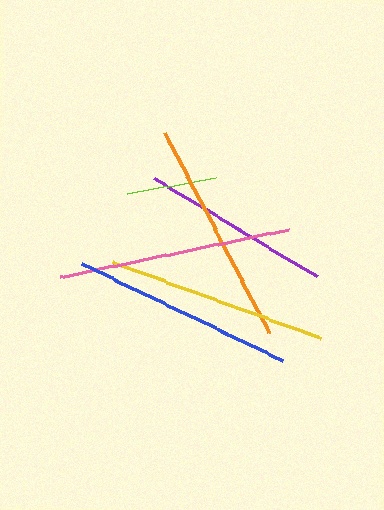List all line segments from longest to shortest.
From longest to shortest: pink, orange, blue, yellow, purple, lime.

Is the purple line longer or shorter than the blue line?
The blue line is longer than the purple line.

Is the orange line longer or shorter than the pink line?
The pink line is longer than the orange line.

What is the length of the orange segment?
The orange segment is approximately 226 pixels long.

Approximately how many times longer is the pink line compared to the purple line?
The pink line is approximately 1.2 times the length of the purple line.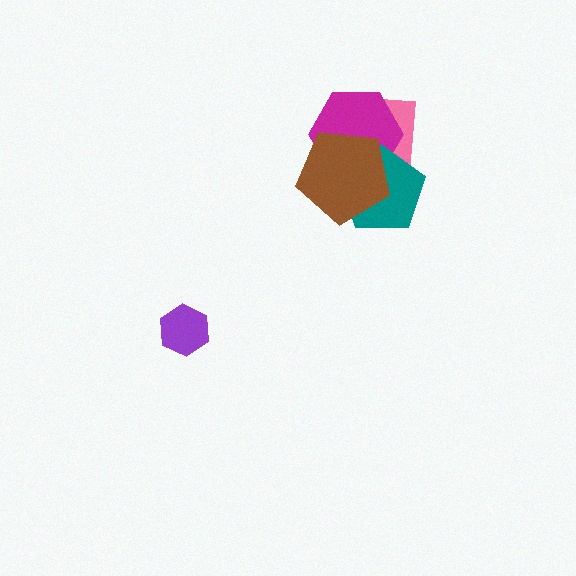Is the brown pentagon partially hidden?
No, no other shape covers it.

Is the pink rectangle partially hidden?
Yes, it is partially covered by another shape.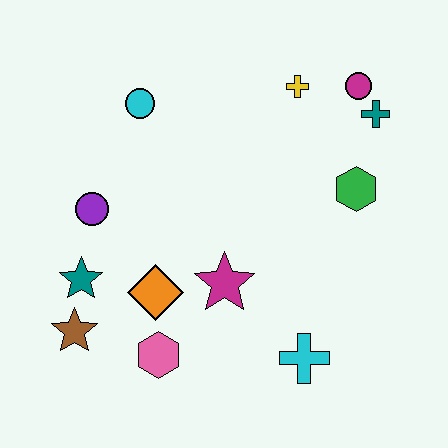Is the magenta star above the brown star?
Yes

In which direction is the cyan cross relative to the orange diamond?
The cyan cross is to the right of the orange diamond.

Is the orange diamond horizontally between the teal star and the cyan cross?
Yes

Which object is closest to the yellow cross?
The magenta circle is closest to the yellow cross.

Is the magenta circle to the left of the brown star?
No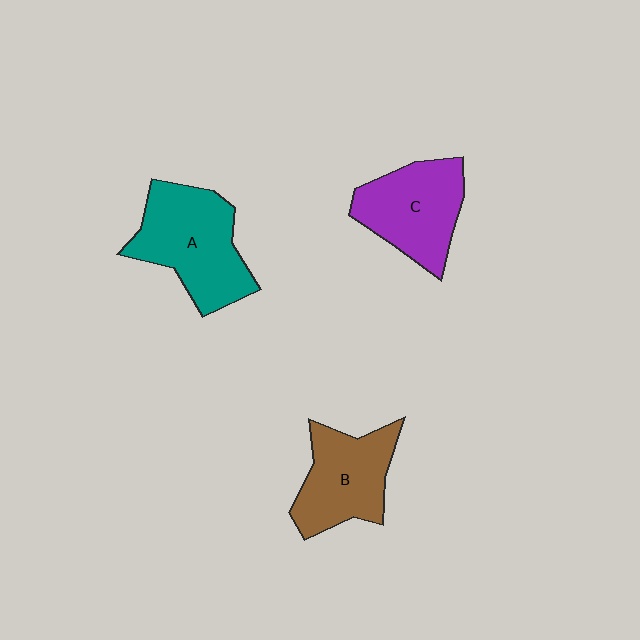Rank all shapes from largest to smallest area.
From largest to smallest: A (teal), C (purple), B (brown).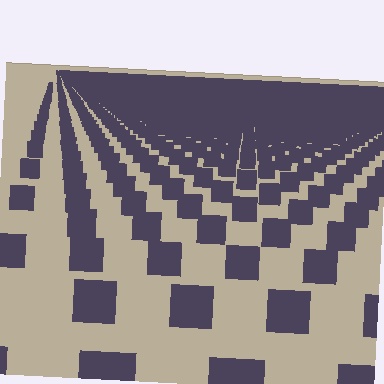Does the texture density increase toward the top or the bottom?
Density increases toward the top.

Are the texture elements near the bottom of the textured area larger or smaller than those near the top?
Larger. Near the bottom, elements are closer to the viewer and appear at a bigger on-screen size.